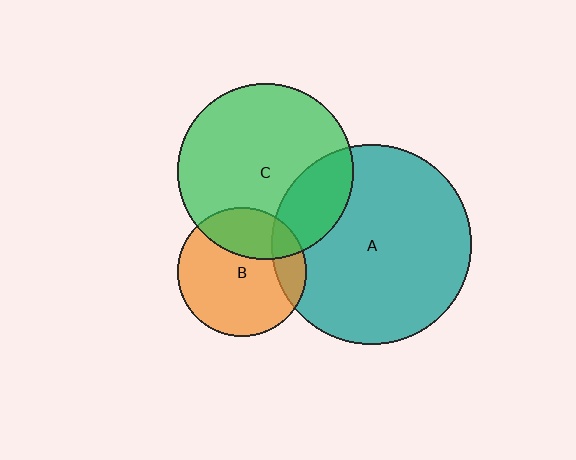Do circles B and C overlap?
Yes.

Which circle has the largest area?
Circle A (teal).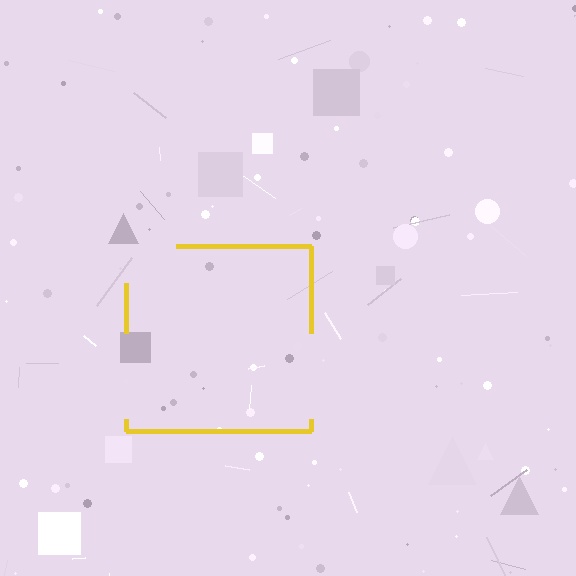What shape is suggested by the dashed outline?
The dashed outline suggests a square.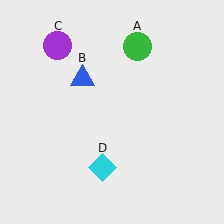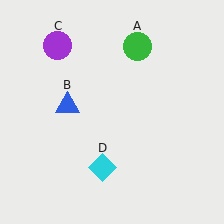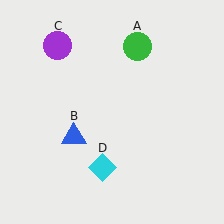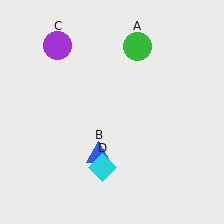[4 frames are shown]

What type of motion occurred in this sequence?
The blue triangle (object B) rotated counterclockwise around the center of the scene.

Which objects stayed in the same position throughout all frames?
Green circle (object A) and purple circle (object C) and cyan diamond (object D) remained stationary.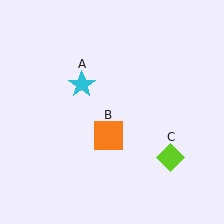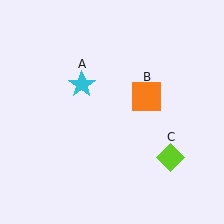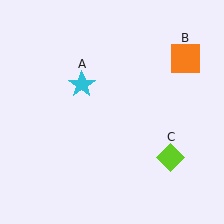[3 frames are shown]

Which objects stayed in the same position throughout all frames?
Cyan star (object A) and lime diamond (object C) remained stationary.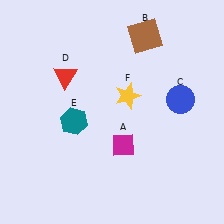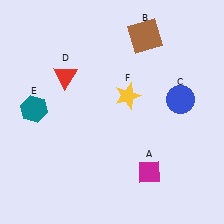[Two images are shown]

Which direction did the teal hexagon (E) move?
The teal hexagon (E) moved left.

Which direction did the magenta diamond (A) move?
The magenta diamond (A) moved down.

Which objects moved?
The objects that moved are: the magenta diamond (A), the teal hexagon (E).